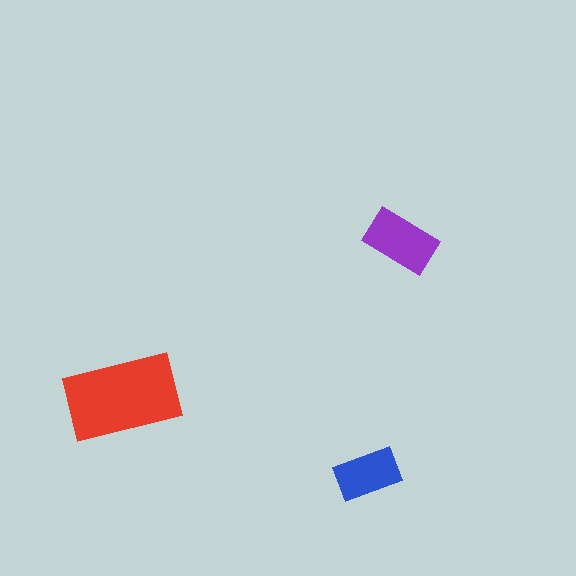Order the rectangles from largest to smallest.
the red one, the purple one, the blue one.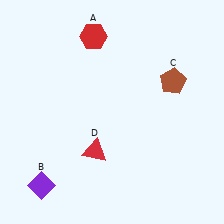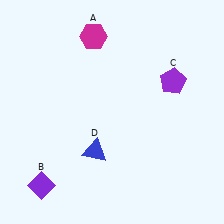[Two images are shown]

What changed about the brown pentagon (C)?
In Image 1, C is brown. In Image 2, it changed to purple.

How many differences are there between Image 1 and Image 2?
There are 3 differences between the two images.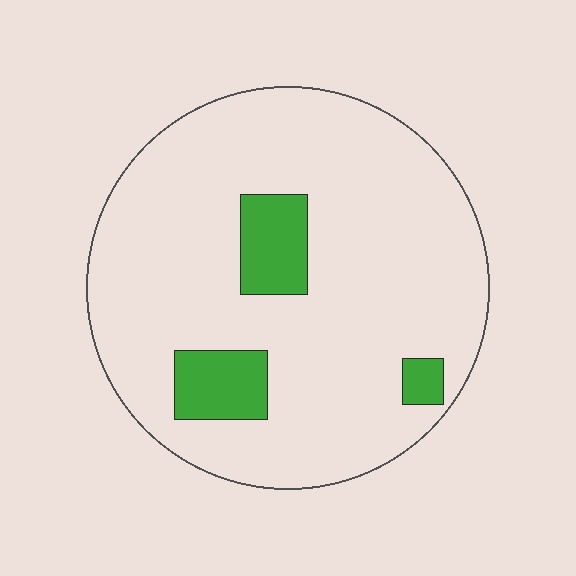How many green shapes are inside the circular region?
3.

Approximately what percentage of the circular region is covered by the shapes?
Approximately 10%.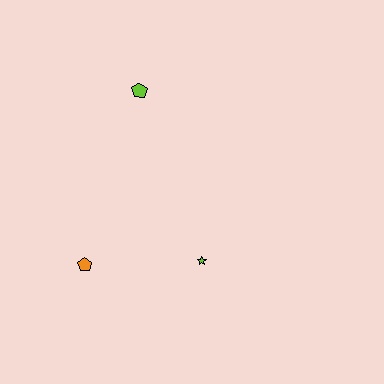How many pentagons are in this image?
There are 2 pentagons.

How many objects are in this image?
There are 3 objects.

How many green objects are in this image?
There are no green objects.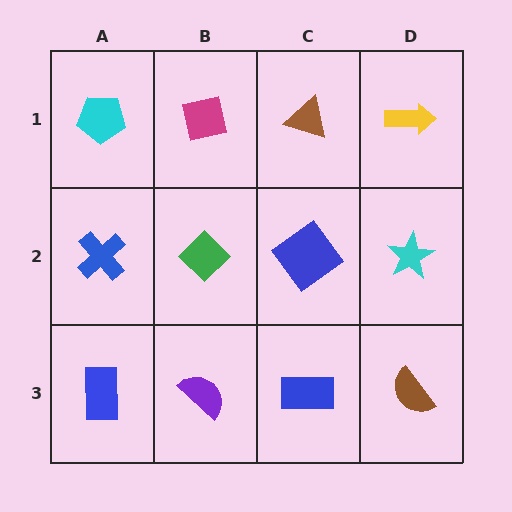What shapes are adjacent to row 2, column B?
A magenta square (row 1, column B), a purple semicircle (row 3, column B), a blue cross (row 2, column A), a blue diamond (row 2, column C).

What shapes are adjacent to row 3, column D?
A cyan star (row 2, column D), a blue rectangle (row 3, column C).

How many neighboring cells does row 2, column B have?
4.